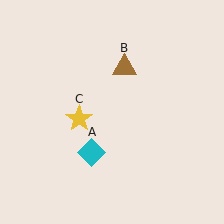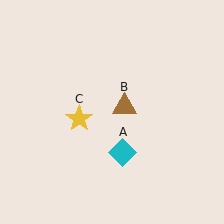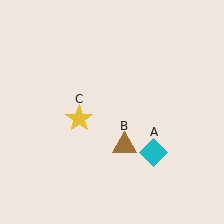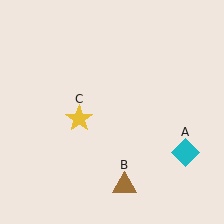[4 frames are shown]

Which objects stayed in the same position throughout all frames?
Yellow star (object C) remained stationary.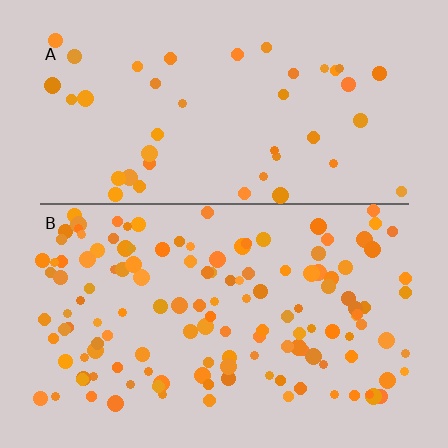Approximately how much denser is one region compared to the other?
Approximately 3.1× — region B over region A.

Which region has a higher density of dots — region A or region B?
B (the bottom).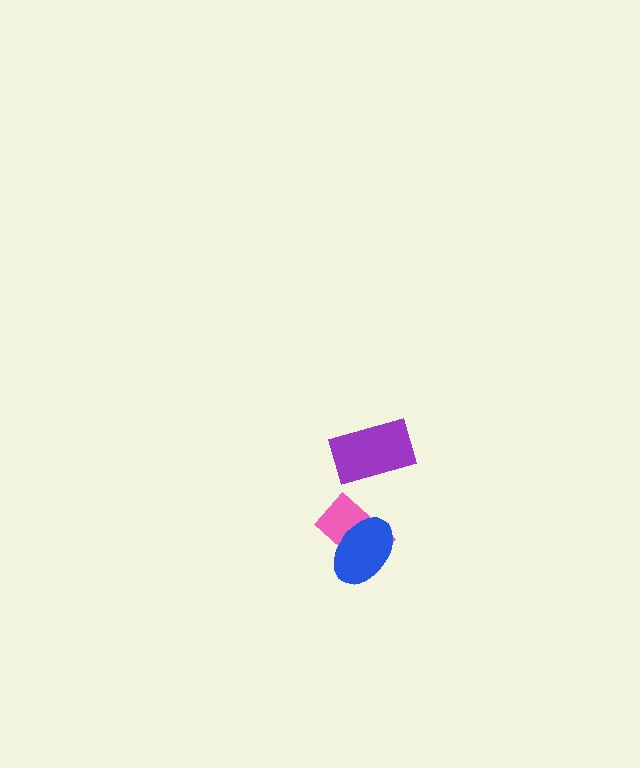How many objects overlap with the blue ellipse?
1 object overlaps with the blue ellipse.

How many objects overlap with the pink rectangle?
1 object overlaps with the pink rectangle.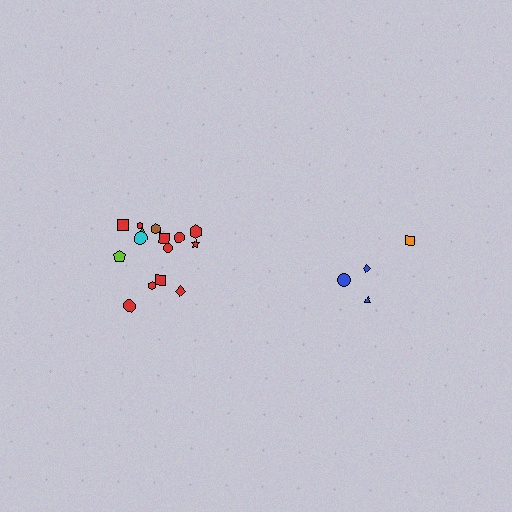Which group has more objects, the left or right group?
The left group.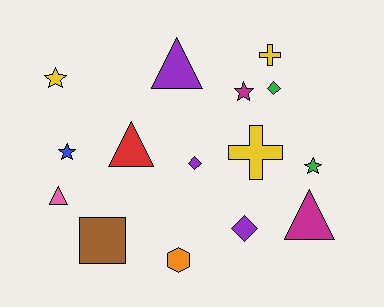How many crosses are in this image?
There are 2 crosses.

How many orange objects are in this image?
There is 1 orange object.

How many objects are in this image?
There are 15 objects.